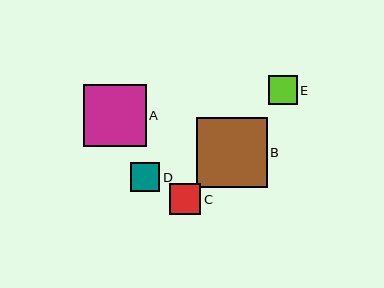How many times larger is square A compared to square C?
Square A is approximately 2.0 times the size of square C.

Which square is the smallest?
Square D is the smallest with a size of approximately 29 pixels.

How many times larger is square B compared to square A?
Square B is approximately 1.1 times the size of square A.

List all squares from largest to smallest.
From largest to smallest: B, A, C, E, D.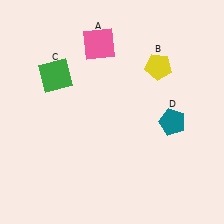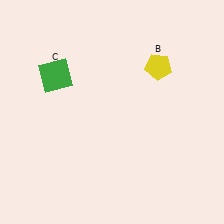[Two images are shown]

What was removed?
The pink square (A), the teal pentagon (D) were removed in Image 2.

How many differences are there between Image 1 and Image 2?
There are 2 differences between the two images.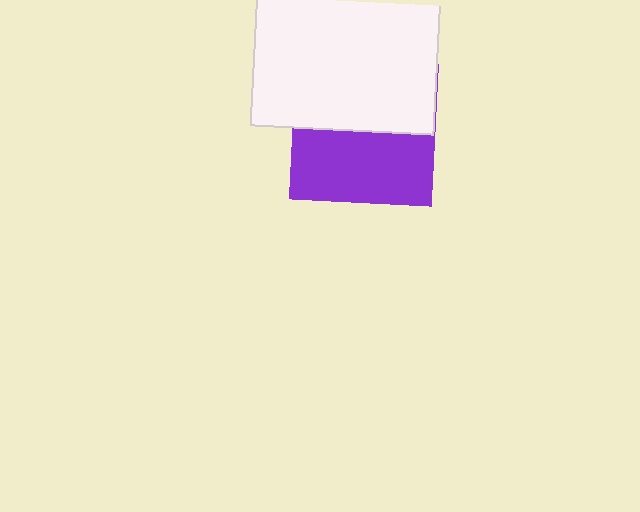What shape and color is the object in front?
The object in front is a white square.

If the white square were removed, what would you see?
You would see the complete purple square.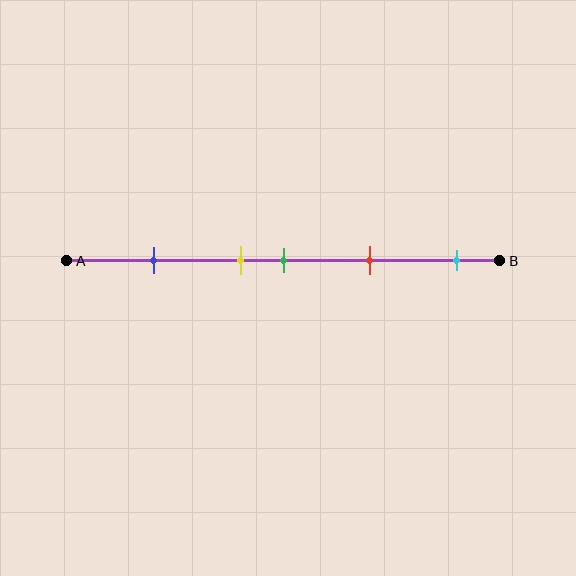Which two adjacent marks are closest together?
The yellow and green marks are the closest adjacent pair.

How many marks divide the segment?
There are 5 marks dividing the segment.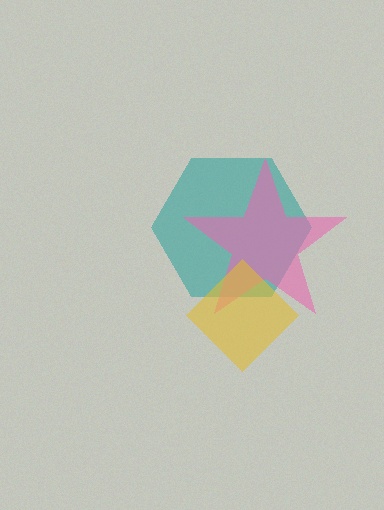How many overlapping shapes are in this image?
There are 3 overlapping shapes in the image.